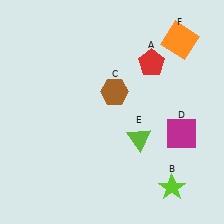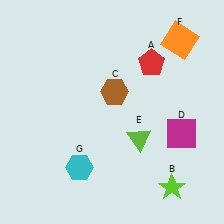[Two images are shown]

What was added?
A cyan hexagon (G) was added in Image 2.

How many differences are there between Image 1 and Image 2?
There is 1 difference between the two images.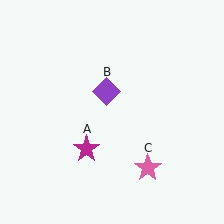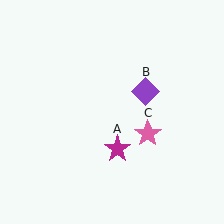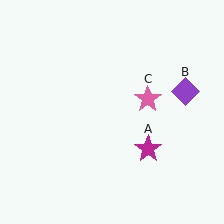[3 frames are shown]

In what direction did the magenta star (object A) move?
The magenta star (object A) moved right.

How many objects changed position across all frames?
3 objects changed position: magenta star (object A), purple diamond (object B), pink star (object C).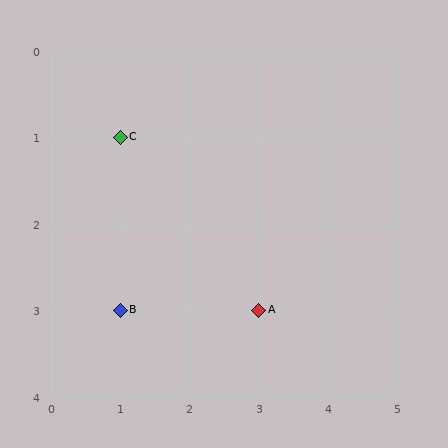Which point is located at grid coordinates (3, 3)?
Point A is at (3, 3).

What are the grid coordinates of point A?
Point A is at grid coordinates (3, 3).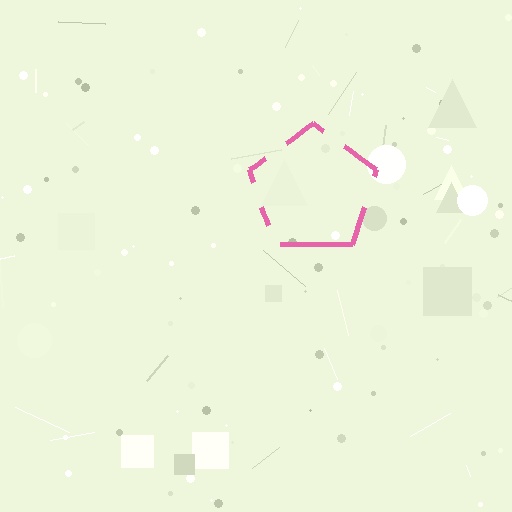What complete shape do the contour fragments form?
The contour fragments form a pentagon.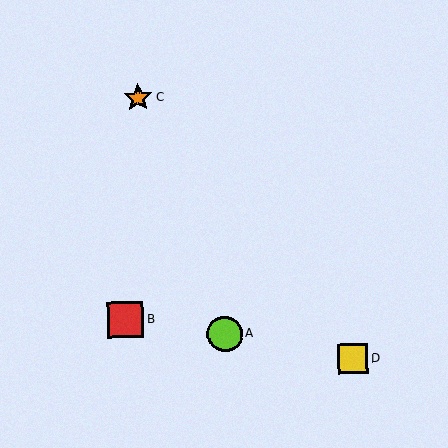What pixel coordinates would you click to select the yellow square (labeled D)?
Click at (353, 359) to select the yellow square D.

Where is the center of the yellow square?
The center of the yellow square is at (353, 359).